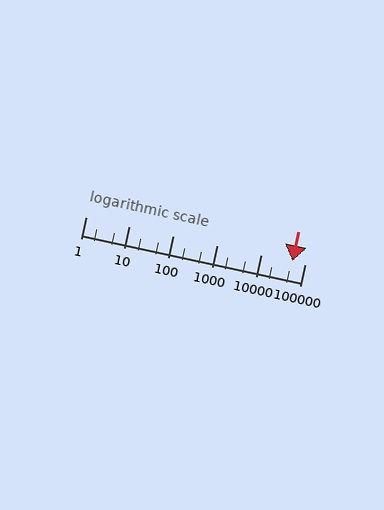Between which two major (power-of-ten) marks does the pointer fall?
The pointer is between 10000 and 100000.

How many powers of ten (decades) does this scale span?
The scale spans 5 decades, from 1 to 100000.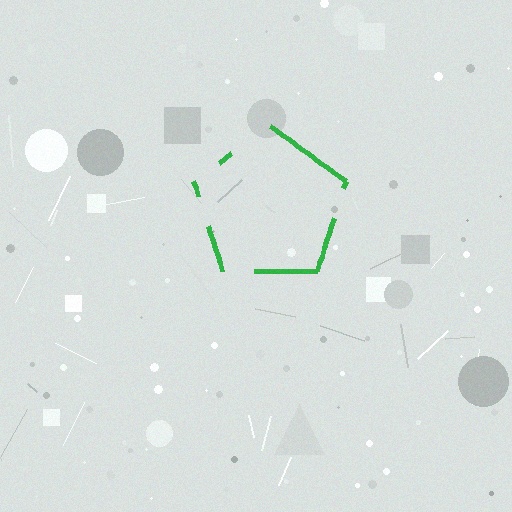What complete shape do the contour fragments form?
The contour fragments form a pentagon.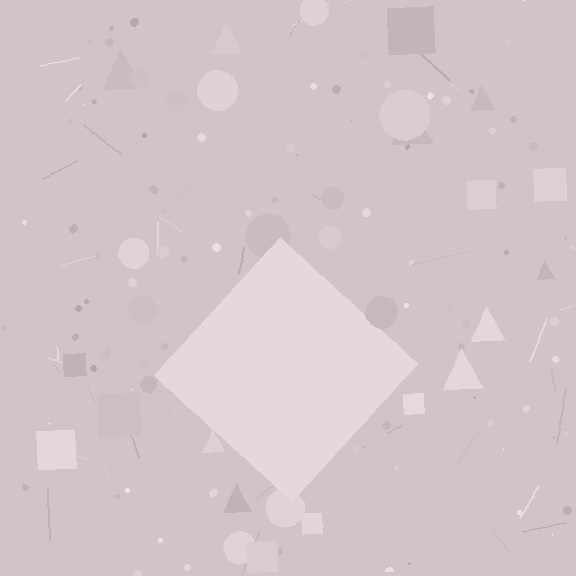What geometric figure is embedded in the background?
A diamond is embedded in the background.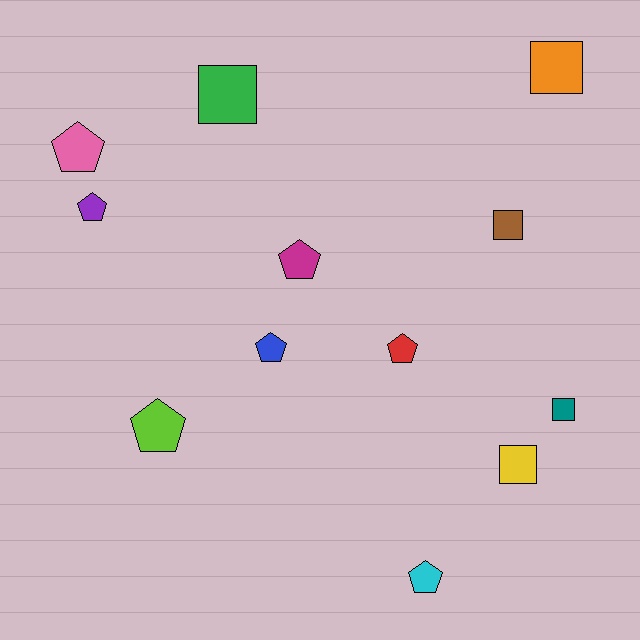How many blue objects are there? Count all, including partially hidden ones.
There is 1 blue object.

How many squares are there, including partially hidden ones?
There are 5 squares.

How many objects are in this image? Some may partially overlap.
There are 12 objects.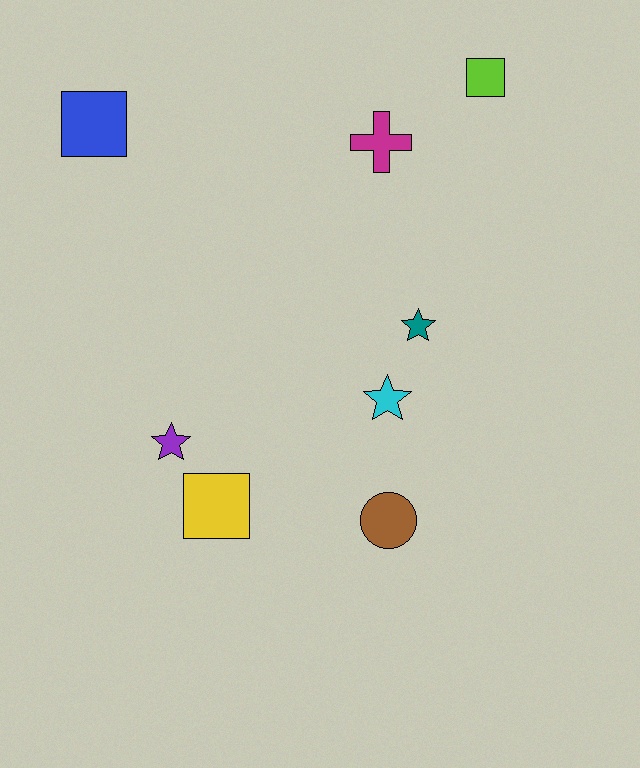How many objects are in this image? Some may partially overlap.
There are 8 objects.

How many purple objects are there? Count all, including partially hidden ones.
There is 1 purple object.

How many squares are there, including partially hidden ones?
There are 3 squares.